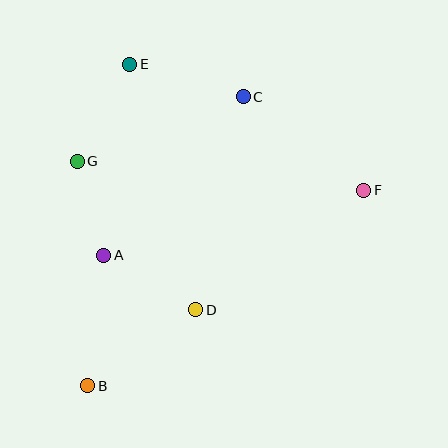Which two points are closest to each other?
Points A and G are closest to each other.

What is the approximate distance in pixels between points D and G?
The distance between D and G is approximately 190 pixels.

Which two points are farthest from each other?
Points B and F are farthest from each other.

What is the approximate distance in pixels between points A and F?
The distance between A and F is approximately 268 pixels.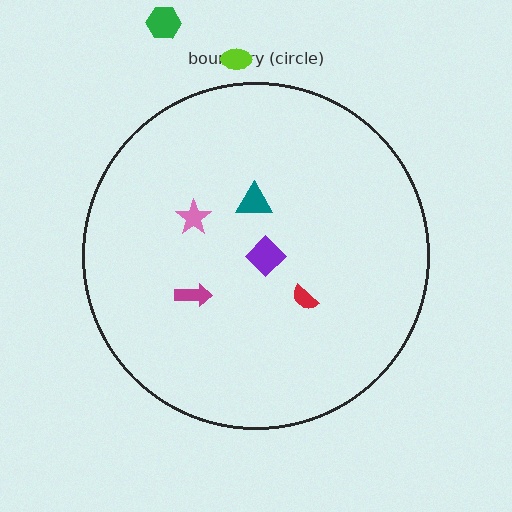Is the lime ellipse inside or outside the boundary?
Outside.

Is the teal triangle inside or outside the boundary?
Inside.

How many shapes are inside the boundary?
5 inside, 2 outside.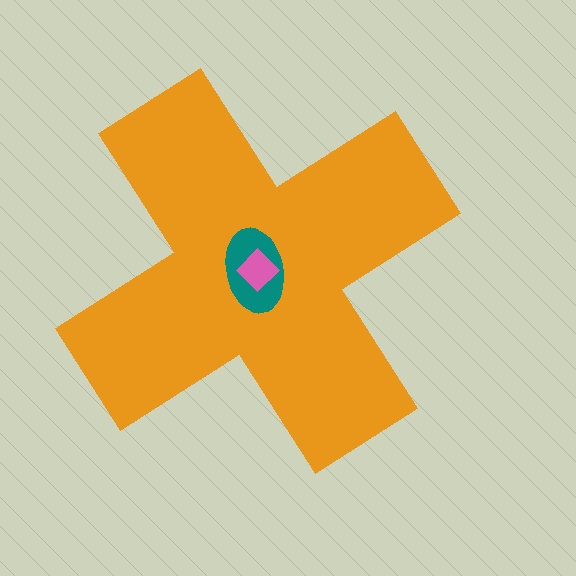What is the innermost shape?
The pink diamond.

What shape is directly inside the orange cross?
The teal ellipse.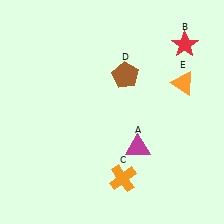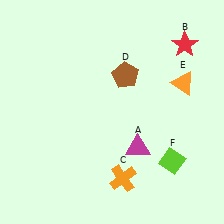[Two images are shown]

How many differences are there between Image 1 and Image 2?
There is 1 difference between the two images.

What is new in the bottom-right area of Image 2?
A lime diamond (F) was added in the bottom-right area of Image 2.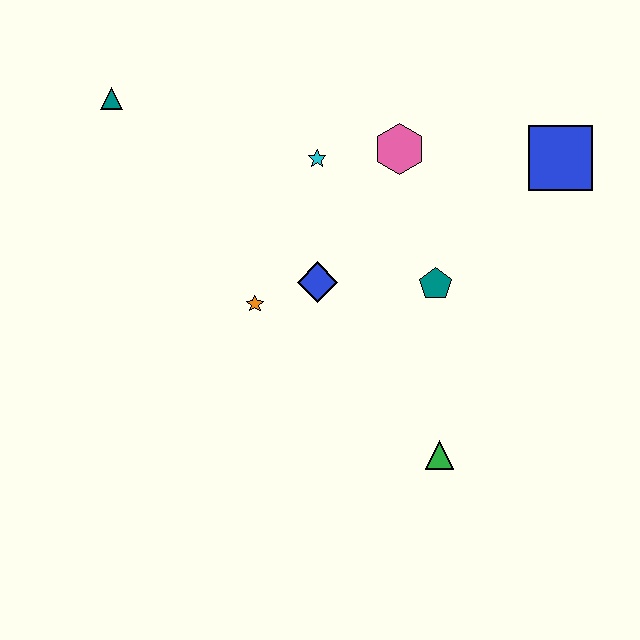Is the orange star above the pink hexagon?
No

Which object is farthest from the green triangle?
The teal triangle is farthest from the green triangle.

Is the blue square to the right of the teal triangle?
Yes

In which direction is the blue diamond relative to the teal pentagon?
The blue diamond is to the left of the teal pentagon.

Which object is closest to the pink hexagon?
The cyan star is closest to the pink hexagon.